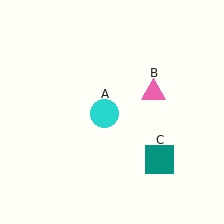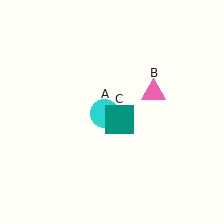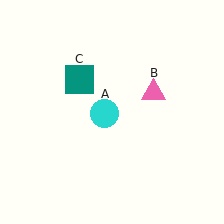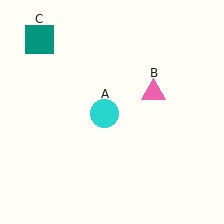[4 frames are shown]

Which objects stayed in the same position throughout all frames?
Cyan circle (object A) and pink triangle (object B) remained stationary.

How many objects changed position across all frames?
1 object changed position: teal square (object C).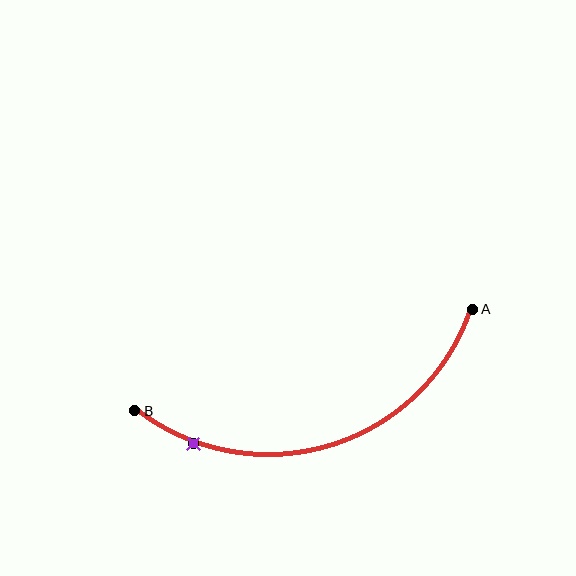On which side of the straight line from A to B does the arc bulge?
The arc bulges below the straight line connecting A and B.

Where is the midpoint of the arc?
The arc midpoint is the point on the curve farthest from the straight line joining A and B. It sits below that line.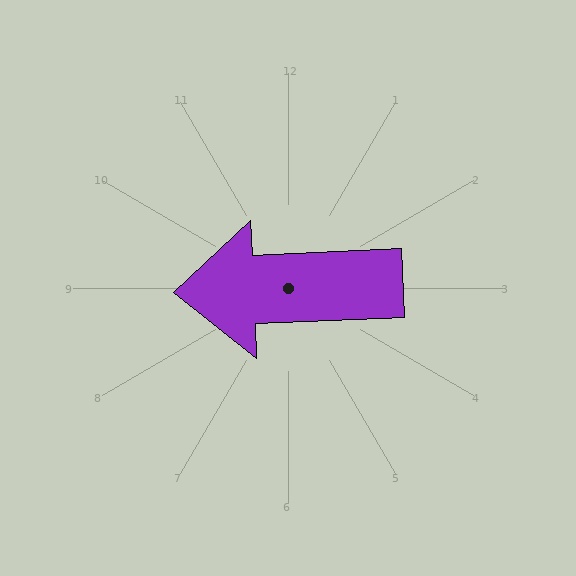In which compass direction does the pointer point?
West.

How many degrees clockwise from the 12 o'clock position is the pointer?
Approximately 268 degrees.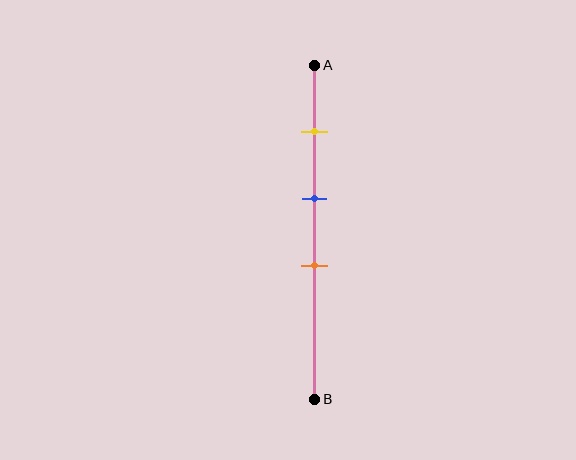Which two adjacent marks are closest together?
The blue and orange marks are the closest adjacent pair.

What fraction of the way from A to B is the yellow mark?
The yellow mark is approximately 20% (0.2) of the way from A to B.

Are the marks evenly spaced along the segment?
Yes, the marks are approximately evenly spaced.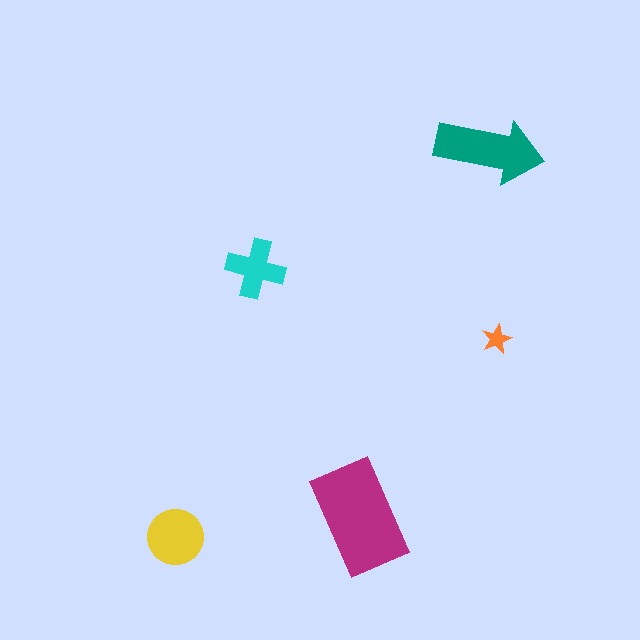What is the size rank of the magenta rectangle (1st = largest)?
1st.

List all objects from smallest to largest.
The orange star, the cyan cross, the yellow circle, the teal arrow, the magenta rectangle.